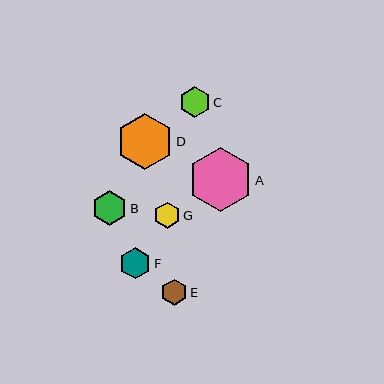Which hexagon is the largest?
Hexagon A is the largest with a size of approximately 64 pixels.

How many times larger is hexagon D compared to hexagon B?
Hexagon D is approximately 1.6 times the size of hexagon B.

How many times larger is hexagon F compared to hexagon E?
Hexagon F is approximately 1.2 times the size of hexagon E.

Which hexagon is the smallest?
Hexagon G is the smallest with a size of approximately 26 pixels.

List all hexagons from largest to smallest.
From largest to smallest: A, D, B, F, C, E, G.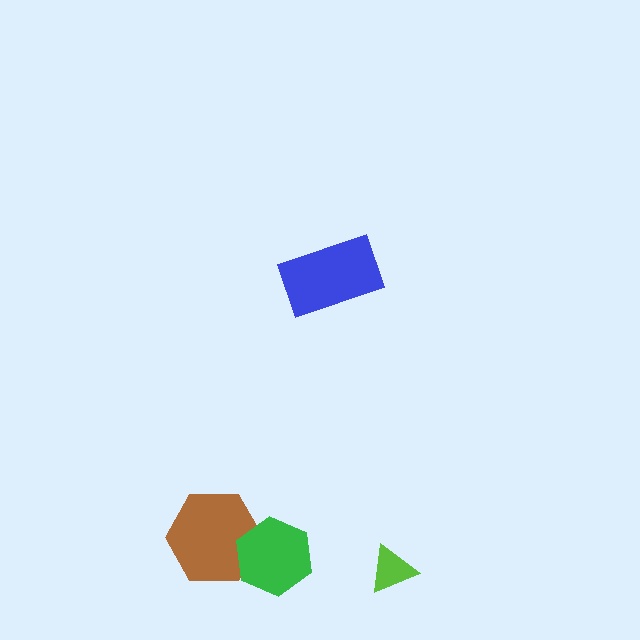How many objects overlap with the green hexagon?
1 object overlaps with the green hexagon.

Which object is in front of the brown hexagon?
The green hexagon is in front of the brown hexagon.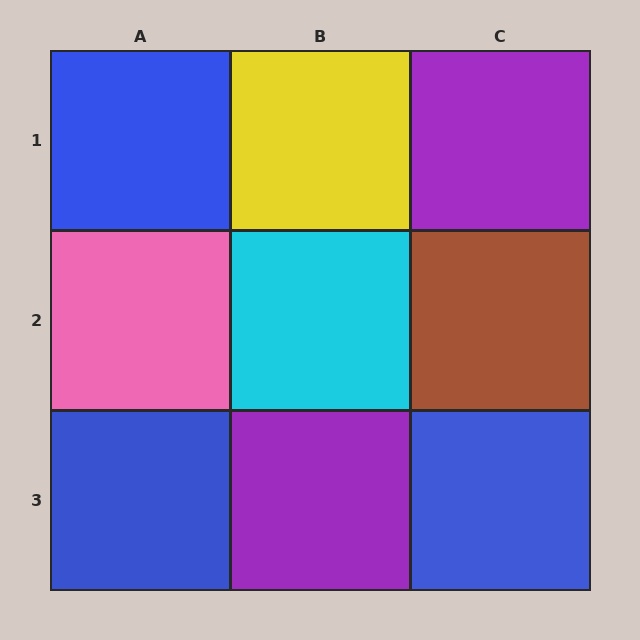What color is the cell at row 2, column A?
Pink.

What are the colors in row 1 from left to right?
Blue, yellow, purple.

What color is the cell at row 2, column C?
Brown.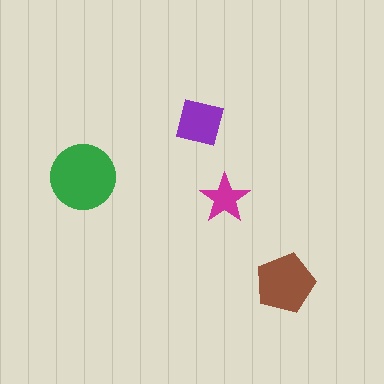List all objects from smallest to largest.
The magenta star, the purple square, the brown pentagon, the green circle.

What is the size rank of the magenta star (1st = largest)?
4th.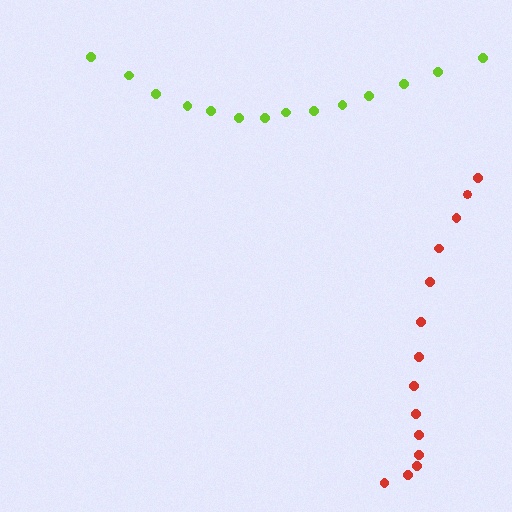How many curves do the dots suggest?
There are 2 distinct paths.